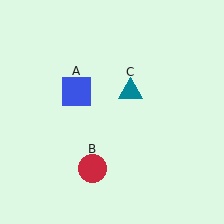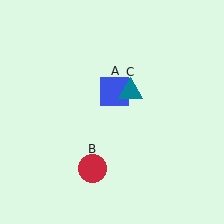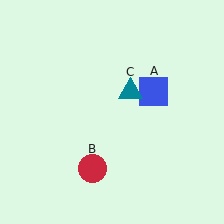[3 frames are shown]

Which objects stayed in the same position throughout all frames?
Red circle (object B) and teal triangle (object C) remained stationary.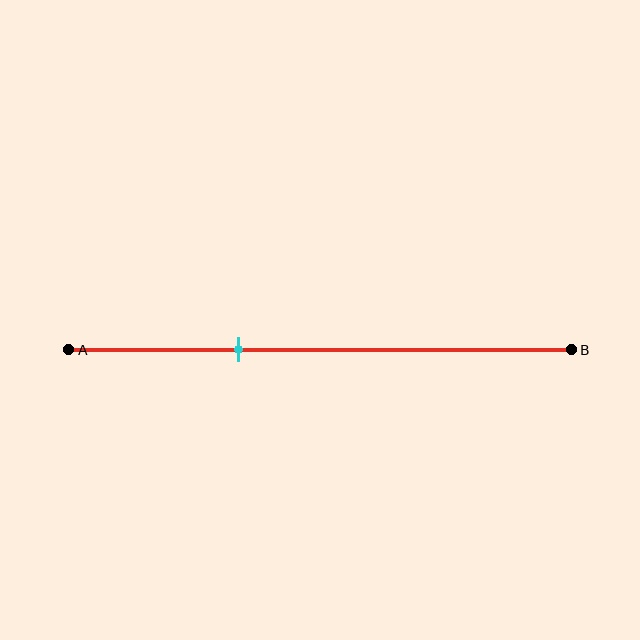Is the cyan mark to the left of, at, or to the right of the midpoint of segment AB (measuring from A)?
The cyan mark is to the left of the midpoint of segment AB.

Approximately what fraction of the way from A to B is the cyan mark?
The cyan mark is approximately 35% of the way from A to B.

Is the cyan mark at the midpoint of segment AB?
No, the mark is at about 35% from A, not at the 50% midpoint.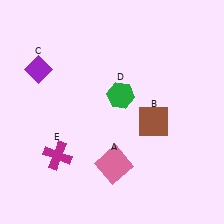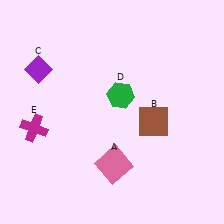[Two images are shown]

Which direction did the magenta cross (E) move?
The magenta cross (E) moved up.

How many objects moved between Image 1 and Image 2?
1 object moved between the two images.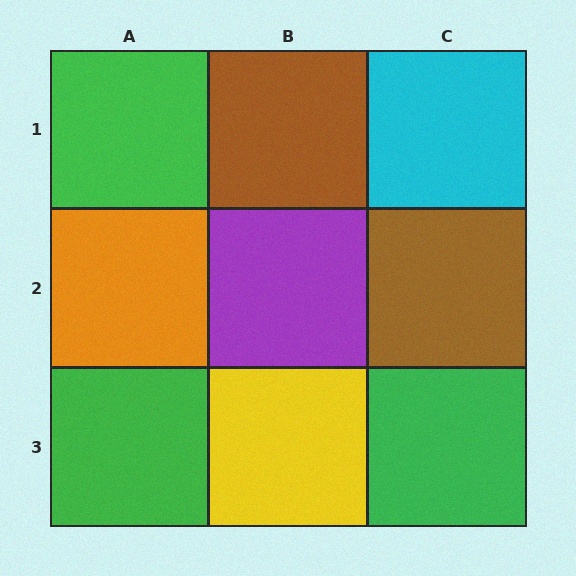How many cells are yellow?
1 cell is yellow.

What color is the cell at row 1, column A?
Green.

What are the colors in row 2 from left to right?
Orange, purple, brown.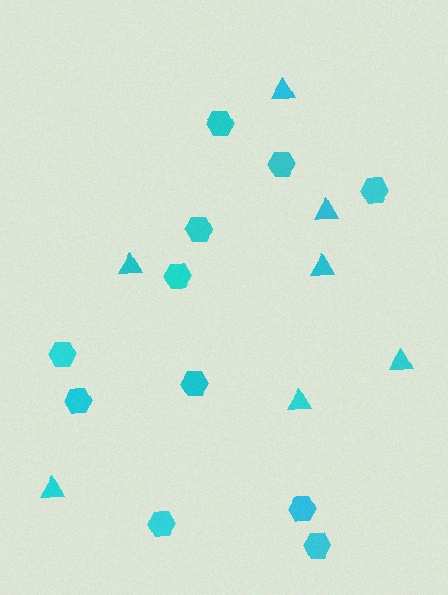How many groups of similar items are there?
There are 2 groups: one group of hexagons (11) and one group of triangles (7).